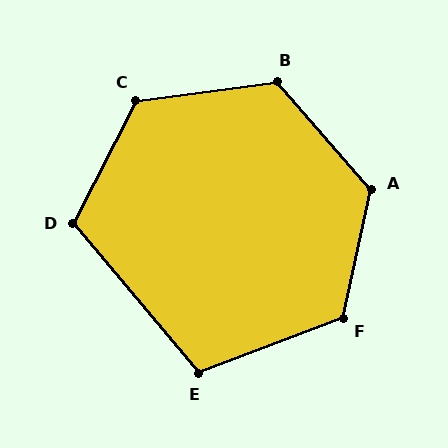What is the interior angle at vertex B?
Approximately 124 degrees (obtuse).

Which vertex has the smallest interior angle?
E, at approximately 109 degrees.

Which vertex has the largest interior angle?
A, at approximately 126 degrees.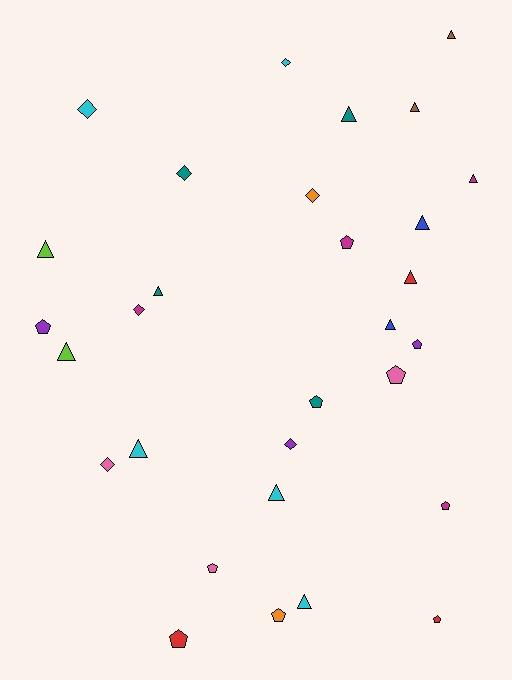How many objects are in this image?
There are 30 objects.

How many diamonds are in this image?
There are 7 diamonds.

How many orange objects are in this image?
There are 2 orange objects.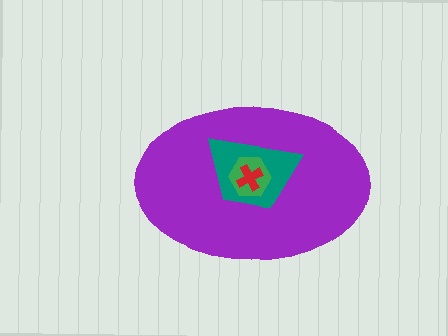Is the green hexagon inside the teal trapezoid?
Yes.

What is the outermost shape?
The purple ellipse.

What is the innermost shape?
The red cross.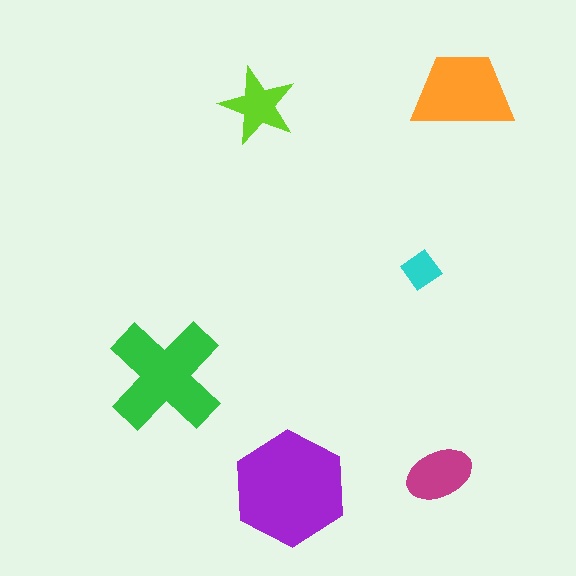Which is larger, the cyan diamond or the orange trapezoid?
The orange trapezoid.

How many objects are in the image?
There are 6 objects in the image.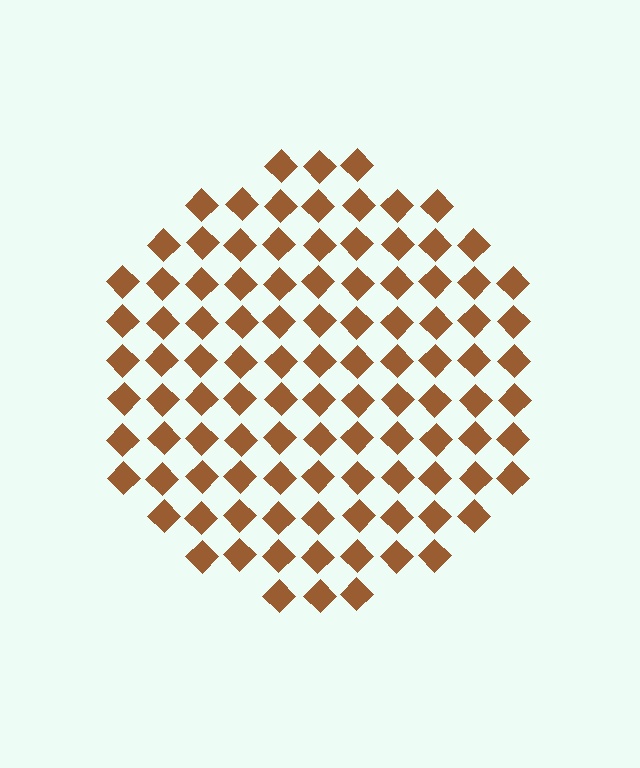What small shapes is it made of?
It is made of small diamonds.